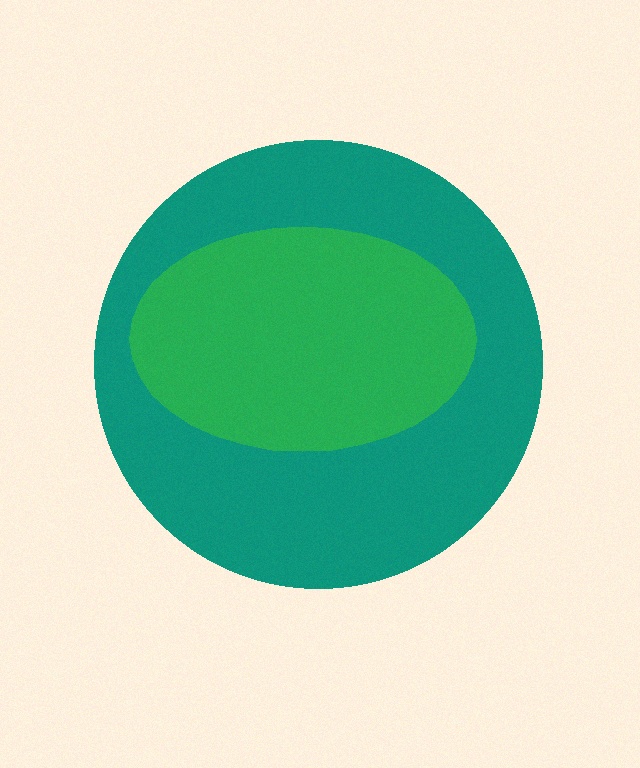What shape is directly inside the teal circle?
The green ellipse.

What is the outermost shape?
The teal circle.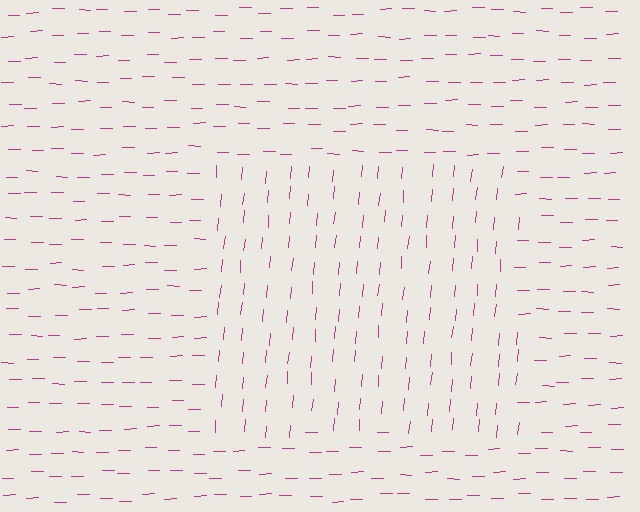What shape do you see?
I see a rectangle.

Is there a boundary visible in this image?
Yes, there is a texture boundary formed by a change in line orientation.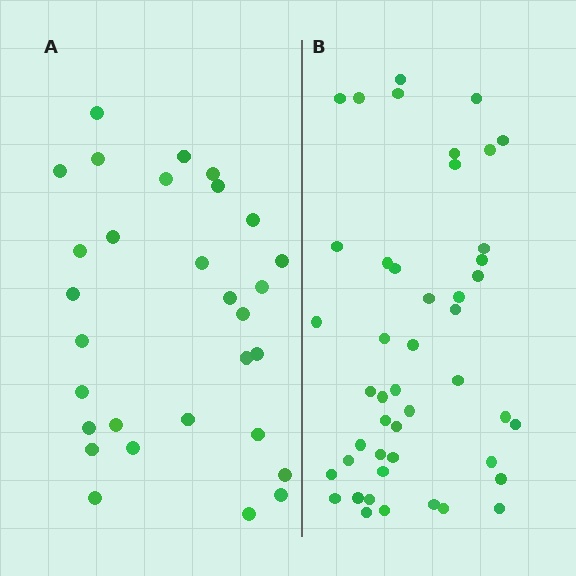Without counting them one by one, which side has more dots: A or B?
Region B (the right region) has more dots.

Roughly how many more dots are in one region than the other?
Region B has approximately 15 more dots than region A.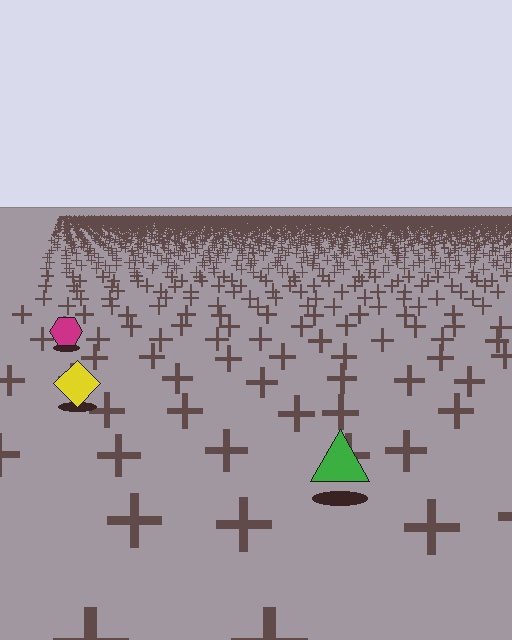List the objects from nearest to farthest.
From nearest to farthest: the green triangle, the yellow diamond, the magenta hexagon.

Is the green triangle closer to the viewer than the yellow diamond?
Yes. The green triangle is closer — you can tell from the texture gradient: the ground texture is coarser near it.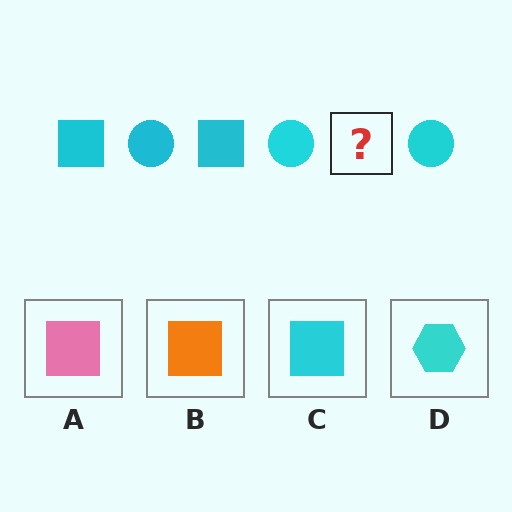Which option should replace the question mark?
Option C.